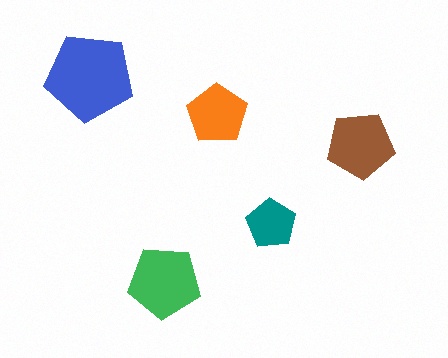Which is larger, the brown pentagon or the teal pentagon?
The brown one.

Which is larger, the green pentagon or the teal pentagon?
The green one.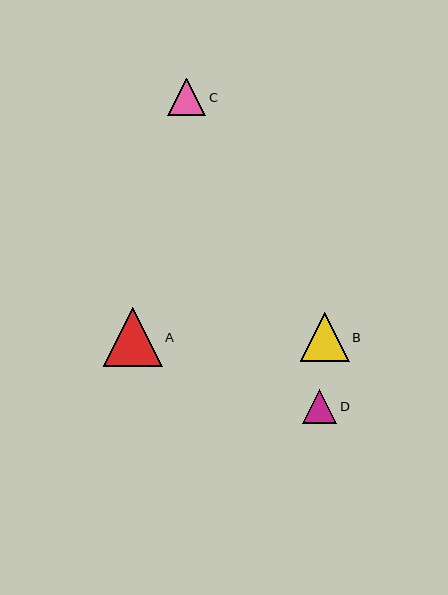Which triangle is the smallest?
Triangle D is the smallest with a size of approximately 34 pixels.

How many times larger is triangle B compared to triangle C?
Triangle B is approximately 1.3 times the size of triangle C.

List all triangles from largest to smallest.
From largest to smallest: A, B, C, D.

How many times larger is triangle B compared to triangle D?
Triangle B is approximately 1.4 times the size of triangle D.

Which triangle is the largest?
Triangle A is the largest with a size of approximately 59 pixels.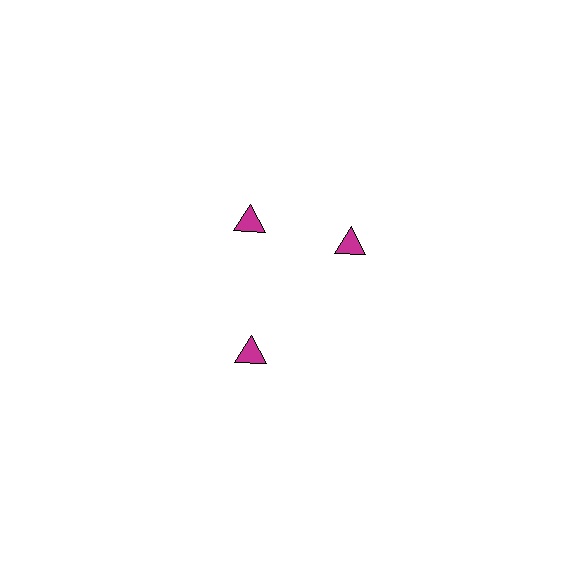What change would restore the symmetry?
The symmetry would be restored by rotating it back into even spacing with its neighbors so that all 3 triangles sit at equal angles and equal distance from the center.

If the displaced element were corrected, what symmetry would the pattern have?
It would have 3-fold rotational symmetry — the pattern would map onto itself every 120 degrees.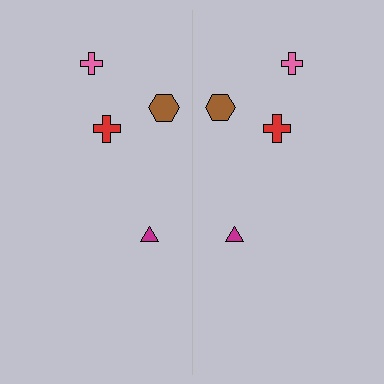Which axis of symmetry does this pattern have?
The pattern has a vertical axis of symmetry running through the center of the image.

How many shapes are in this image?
There are 8 shapes in this image.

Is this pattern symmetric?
Yes, this pattern has bilateral (reflection) symmetry.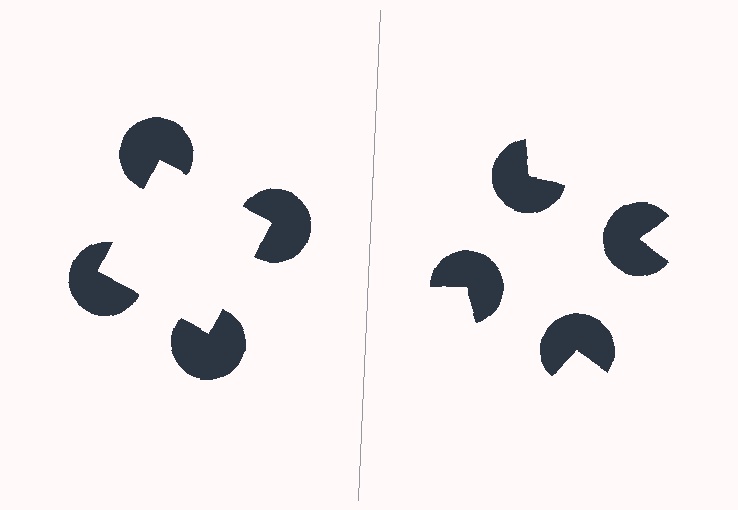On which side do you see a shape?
An illusory square appears on the left side. On the right side the wedge cuts are rotated, so no coherent shape forms.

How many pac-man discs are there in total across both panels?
8 — 4 on each side.